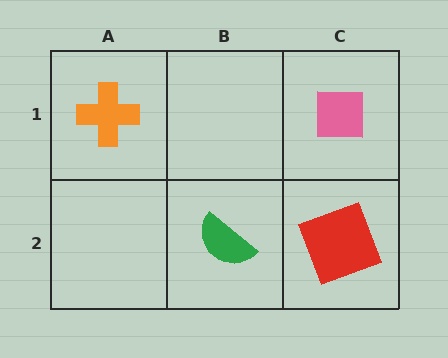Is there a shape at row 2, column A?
No, that cell is empty.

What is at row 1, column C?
A pink square.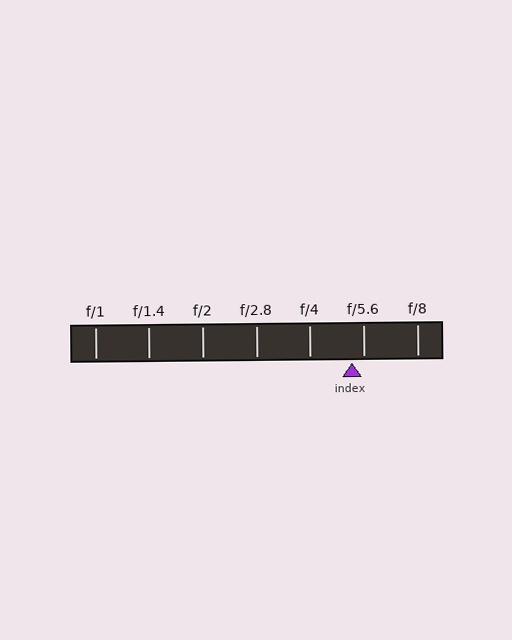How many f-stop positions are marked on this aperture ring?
There are 7 f-stop positions marked.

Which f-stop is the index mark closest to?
The index mark is closest to f/5.6.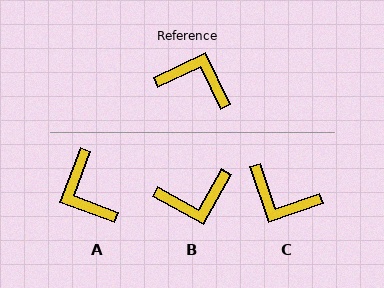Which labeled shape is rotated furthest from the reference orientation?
C, about 172 degrees away.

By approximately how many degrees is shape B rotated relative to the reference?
Approximately 145 degrees clockwise.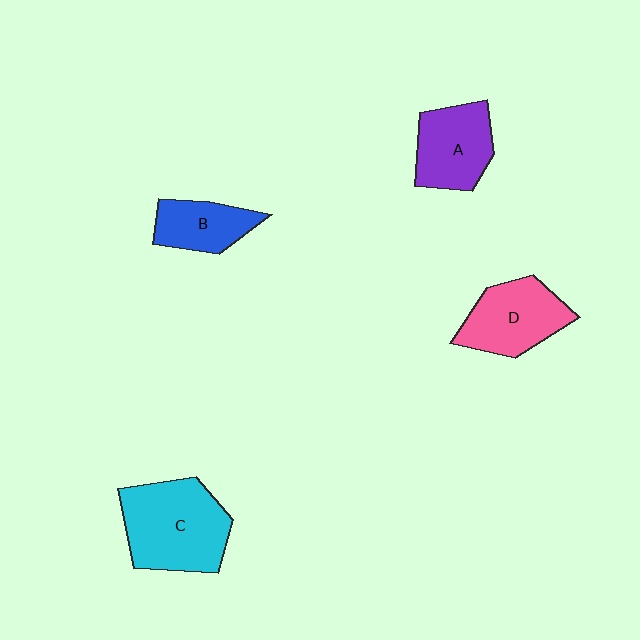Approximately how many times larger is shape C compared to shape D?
Approximately 1.4 times.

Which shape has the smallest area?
Shape B (blue).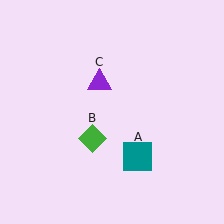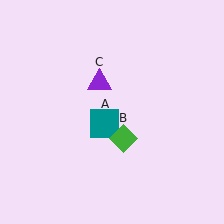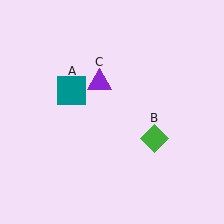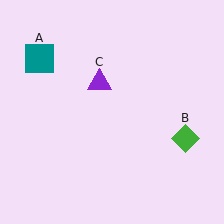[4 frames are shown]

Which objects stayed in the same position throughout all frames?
Purple triangle (object C) remained stationary.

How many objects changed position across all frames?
2 objects changed position: teal square (object A), green diamond (object B).